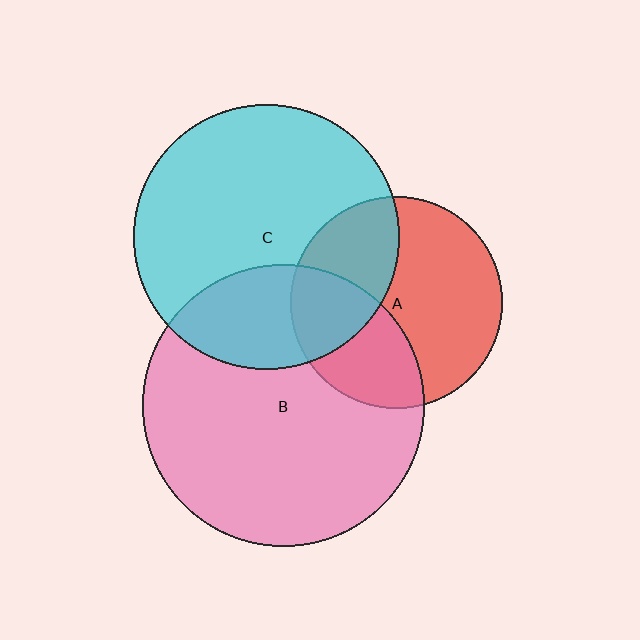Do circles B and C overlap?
Yes.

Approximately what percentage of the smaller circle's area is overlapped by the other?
Approximately 30%.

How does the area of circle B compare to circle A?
Approximately 1.8 times.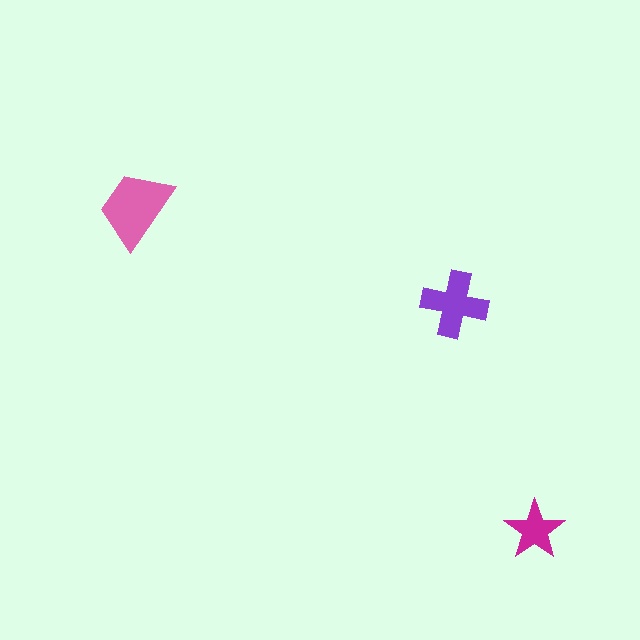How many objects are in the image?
There are 3 objects in the image.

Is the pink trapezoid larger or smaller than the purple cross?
Larger.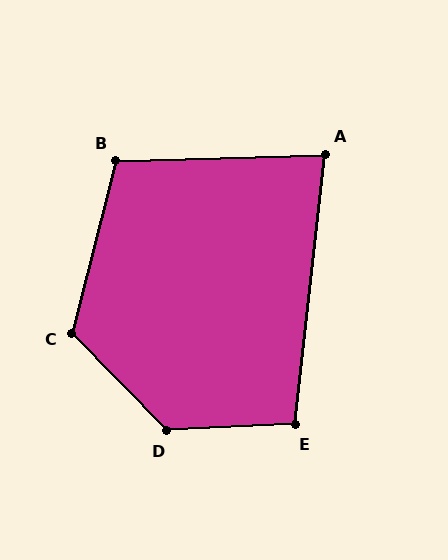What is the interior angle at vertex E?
Approximately 99 degrees (obtuse).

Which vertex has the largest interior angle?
D, at approximately 131 degrees.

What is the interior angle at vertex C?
Approximately 121 degrees (obtuse).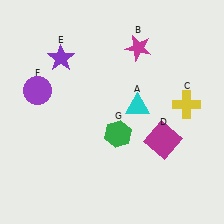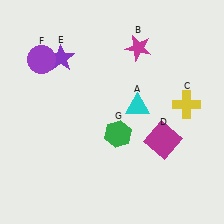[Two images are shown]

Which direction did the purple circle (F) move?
The purple circle (F) moved up.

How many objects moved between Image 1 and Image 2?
1 object moved between the two images.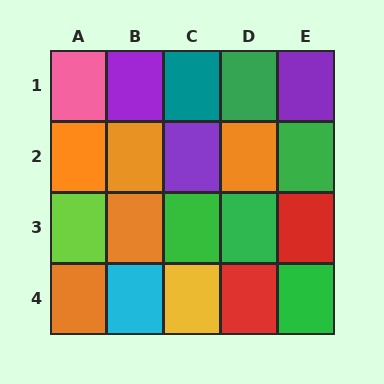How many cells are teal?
1 cell is teal.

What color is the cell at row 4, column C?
Yellow.